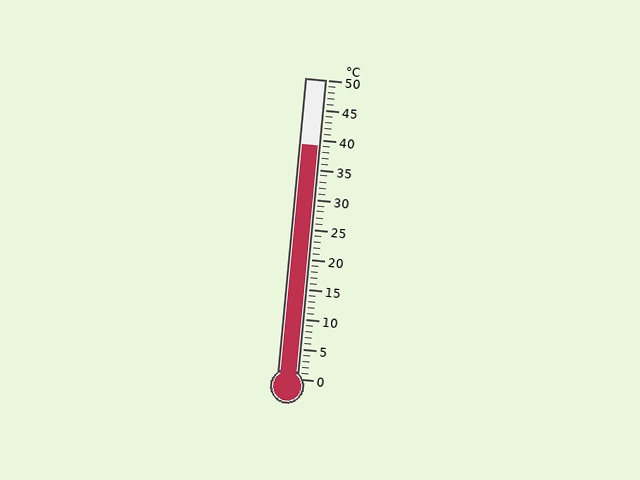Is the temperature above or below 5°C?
The temperature is above 5°C.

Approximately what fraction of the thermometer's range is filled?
The thermometer is filled to approximately 80% of its range.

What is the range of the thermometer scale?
The thermometer scale ranges from 0°C to 50°C.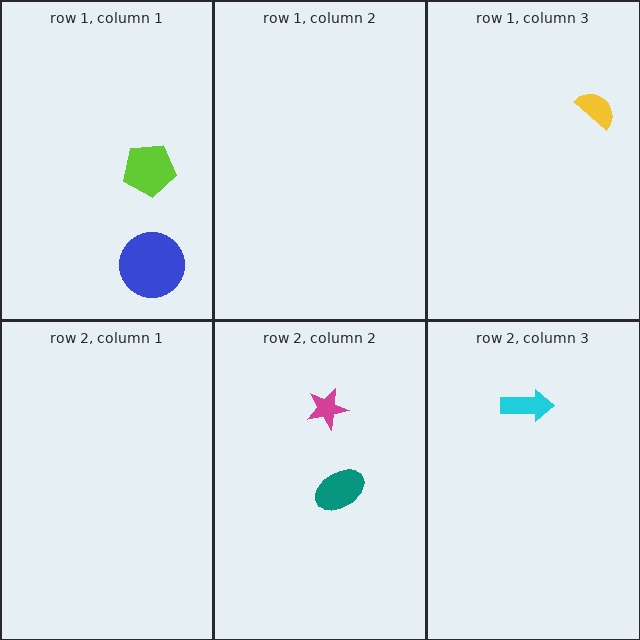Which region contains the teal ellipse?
The row 2, column 2 region.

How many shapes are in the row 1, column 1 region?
2.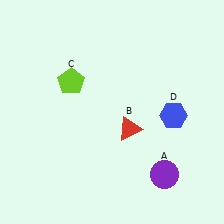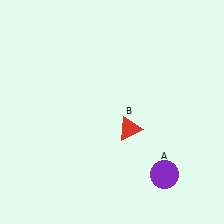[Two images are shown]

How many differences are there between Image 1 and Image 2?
There are 2 differences between the two images.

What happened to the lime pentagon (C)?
The lime pentagon (C) was removed in Image 2. It was in the top-left area of Image 1.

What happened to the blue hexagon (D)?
The blue hexagon (D) was removed in Image 2. It was in the bottom-right area of Image 1.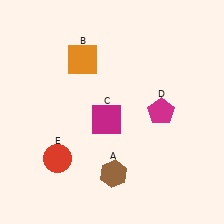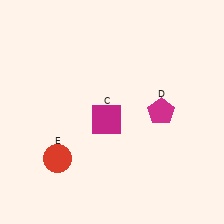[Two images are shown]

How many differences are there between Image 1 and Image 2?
There are 2 differences between the two images.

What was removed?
The brown hexagon (A), the orange square (B) were removed in Image 2.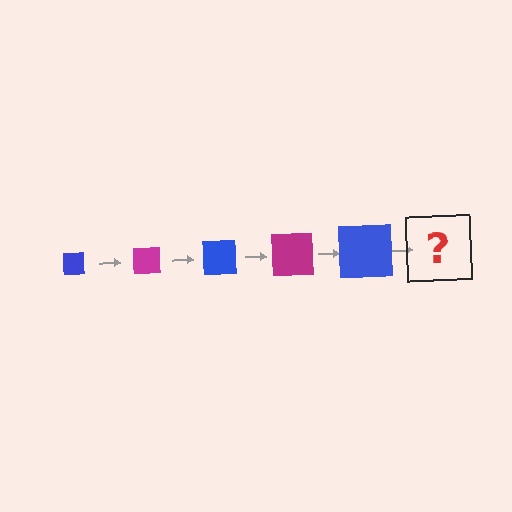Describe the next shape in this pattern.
It should be a magenta square, larger than the previous one.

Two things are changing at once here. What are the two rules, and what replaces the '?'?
The two rules are that the square grows larger each step and the color cycles through blue and magenta. The '?' should be a magenta square, larger than the previous one.